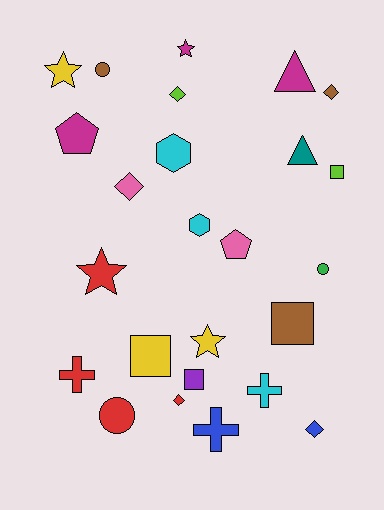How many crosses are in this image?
There are 3 crosses.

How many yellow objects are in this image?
There are 3 yellow objects.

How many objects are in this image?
There are 25 objects.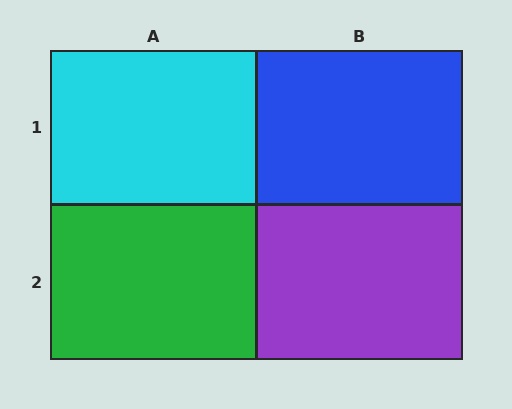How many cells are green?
1 cell is green.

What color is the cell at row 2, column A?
Green.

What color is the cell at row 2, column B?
Purple.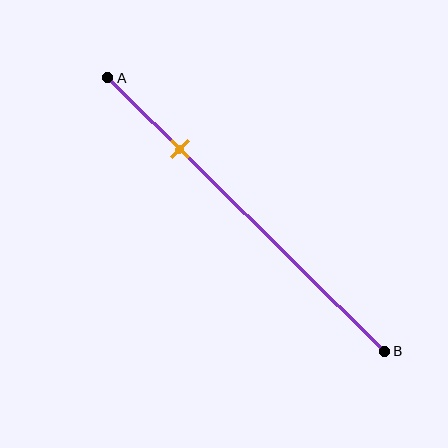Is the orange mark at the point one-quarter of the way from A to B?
Yes, the mark is approximately at the one-quarter point.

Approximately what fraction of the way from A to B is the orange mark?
The orange mark is approximately 25% of the way from A to B.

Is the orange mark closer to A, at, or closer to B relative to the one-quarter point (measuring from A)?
The orange mark is approximately at the one-quarter point of segment AB.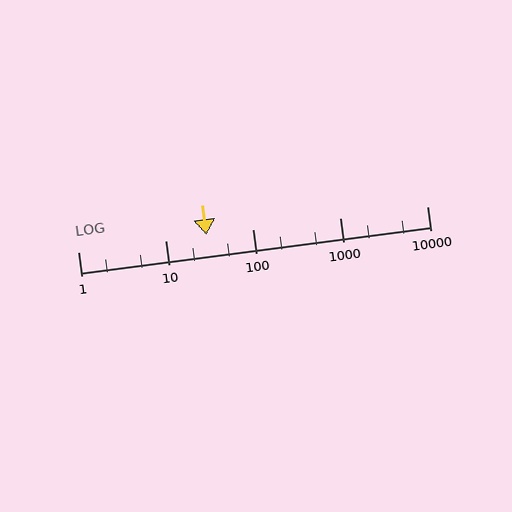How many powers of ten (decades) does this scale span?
The scale spans 4 decades, from 1 to 10000.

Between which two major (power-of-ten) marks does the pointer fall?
The pointer is between 10 and 100.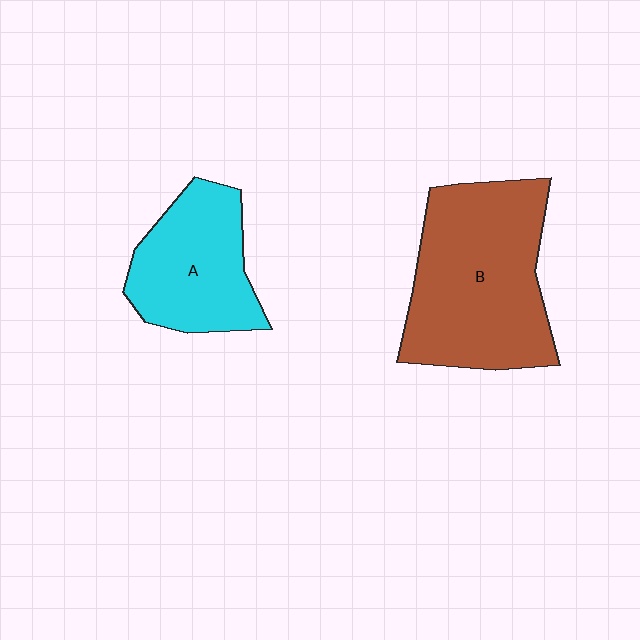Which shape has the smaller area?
Shape A (cyan).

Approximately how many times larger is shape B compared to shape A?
Approximately 1.6 times.